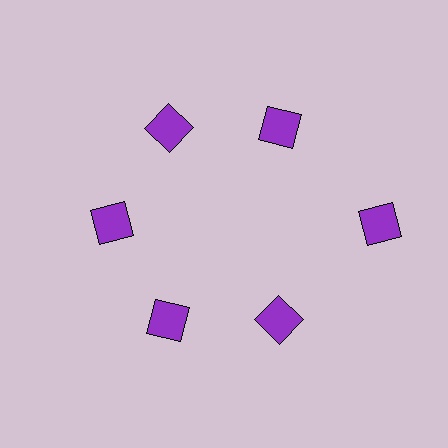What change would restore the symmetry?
The symmetry would be restored by moving it inward, back onto the ring so that all 6 squares sit at equal angles and equal distance from the center.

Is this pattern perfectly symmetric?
No. The 6 purple squares are arranged in a ring, but one element near the 3 o'clock position is pushed outward from the center, breaking the 6-fold rotational symmetry.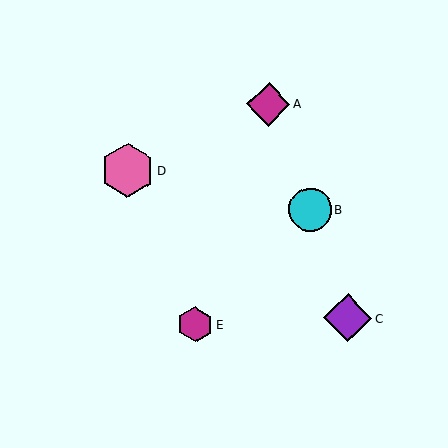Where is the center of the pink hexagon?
The center of the pink hexagon is at (128, 170).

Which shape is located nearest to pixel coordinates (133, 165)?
The pink hexagon (labeled D) at (128, 170) is nearest to that location.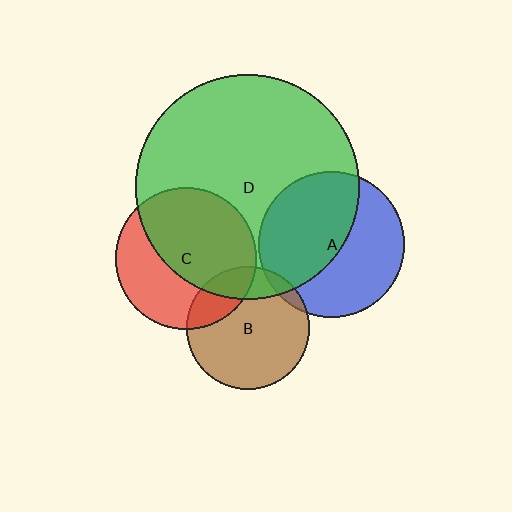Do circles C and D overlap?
Yes.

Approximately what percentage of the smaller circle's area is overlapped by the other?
Approximately 60%.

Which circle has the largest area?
Circle D (green).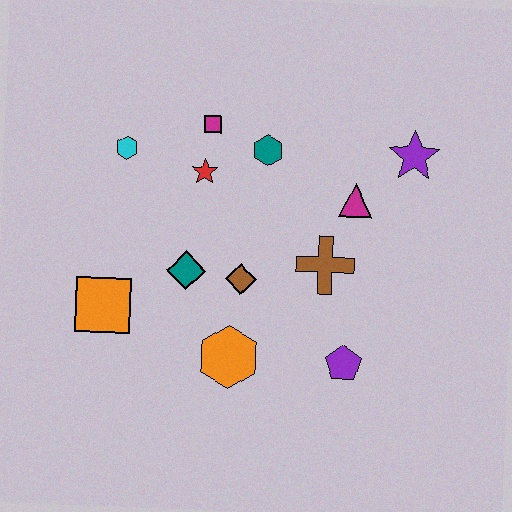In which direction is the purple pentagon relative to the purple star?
The purple pentagon is below the purple star.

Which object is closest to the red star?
The magenta square is closest to the red star.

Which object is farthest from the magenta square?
The purple pentagon is farthest from the magenta square.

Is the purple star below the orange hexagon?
No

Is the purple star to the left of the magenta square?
No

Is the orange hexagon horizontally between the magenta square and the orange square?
No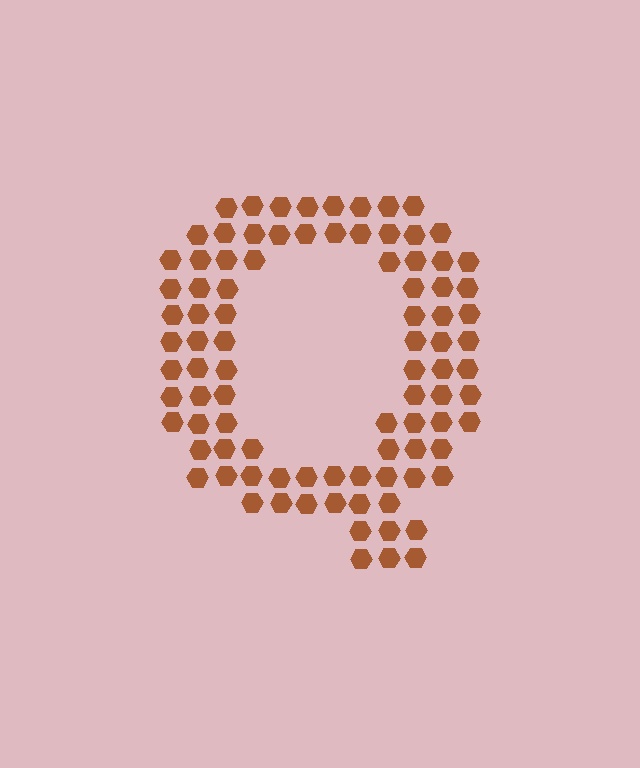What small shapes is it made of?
It is made of small hexagons.